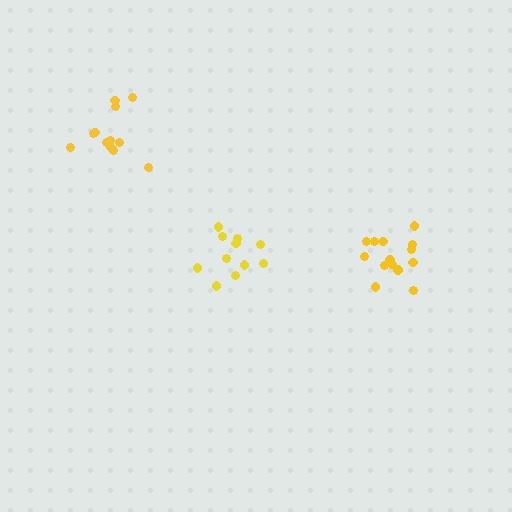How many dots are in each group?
Group 1: 14 dots, Group 2: 11 dots, Group 3: 12 dots (37 total).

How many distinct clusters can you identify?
There are 3 distinct clusters.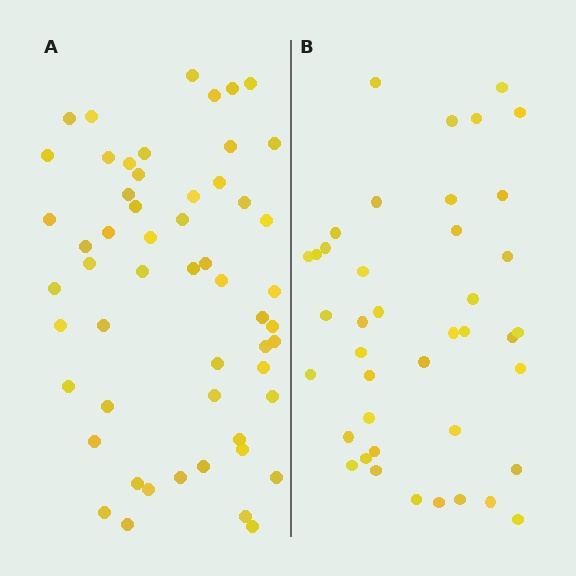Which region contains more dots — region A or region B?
Region A (the left region) has more dots.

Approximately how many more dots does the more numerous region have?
Region A has approximately 15 more dots than region B.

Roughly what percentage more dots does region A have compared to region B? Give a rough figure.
About 35% more.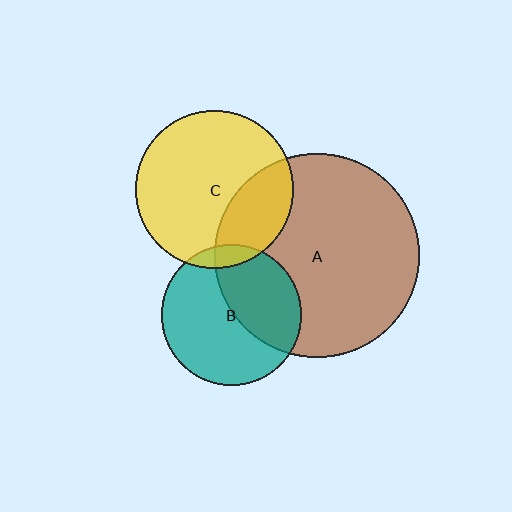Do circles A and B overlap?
Yes.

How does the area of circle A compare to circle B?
Approximately 2.1 times.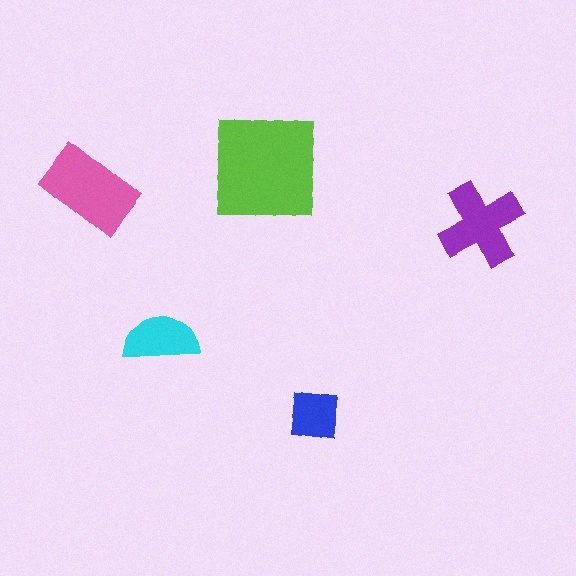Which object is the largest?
The lime square.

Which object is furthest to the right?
The purple cross is rightmost.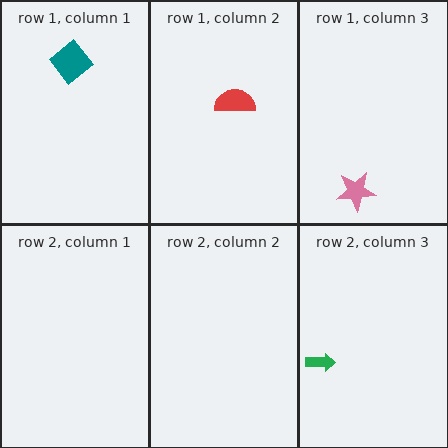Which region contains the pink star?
The row 1, column 3 region.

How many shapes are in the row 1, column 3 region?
1.